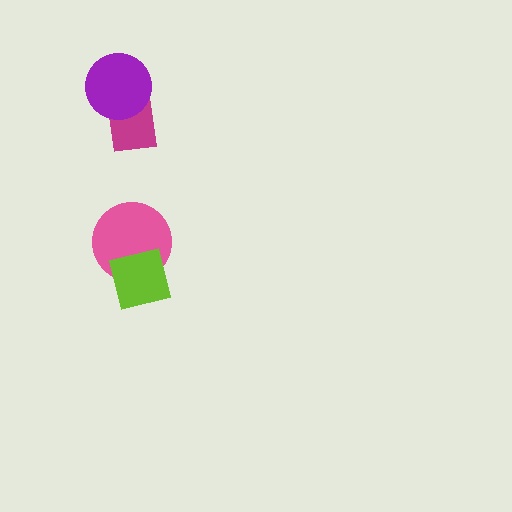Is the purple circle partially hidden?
No, no other shape covers it.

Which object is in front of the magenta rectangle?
The purple circle is in front of the magenta rectangle.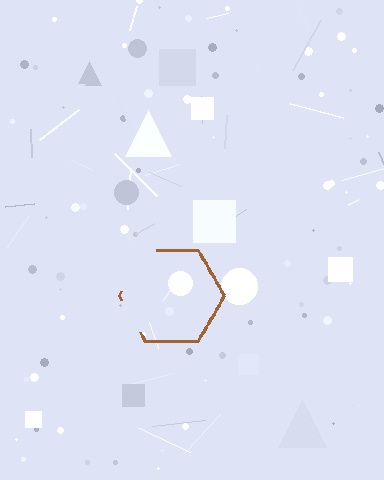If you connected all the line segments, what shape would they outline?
They would outline a hexagon.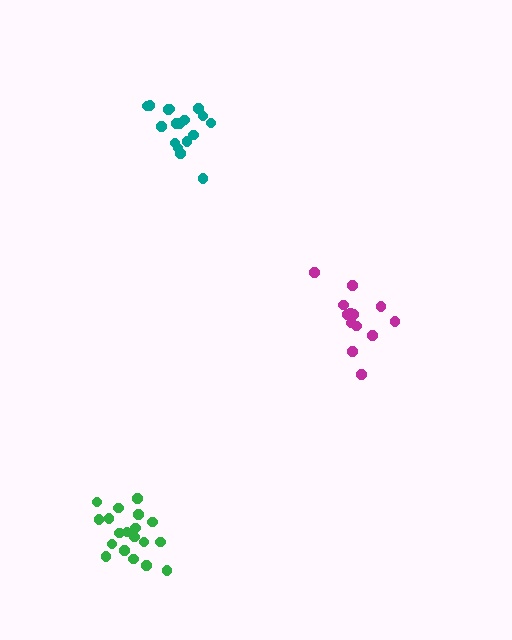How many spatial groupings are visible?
There are 3 spatial groupings.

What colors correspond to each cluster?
The clusters are colored: magenta, green, teal.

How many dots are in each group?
Group 1: 14 dots, Group 2: 19 dots, Group 3: 17 dots (50 total).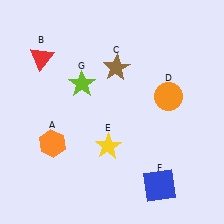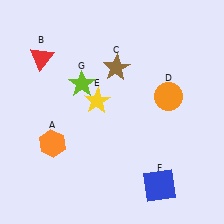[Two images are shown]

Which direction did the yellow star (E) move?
The yellow star (E) moved up.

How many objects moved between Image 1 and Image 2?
1 object moved between the two images.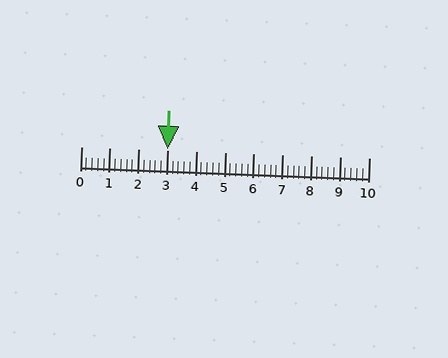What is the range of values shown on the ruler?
The ruler shows values from 0 to 10.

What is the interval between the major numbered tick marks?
The major tick marks are spaced 1 units apart.